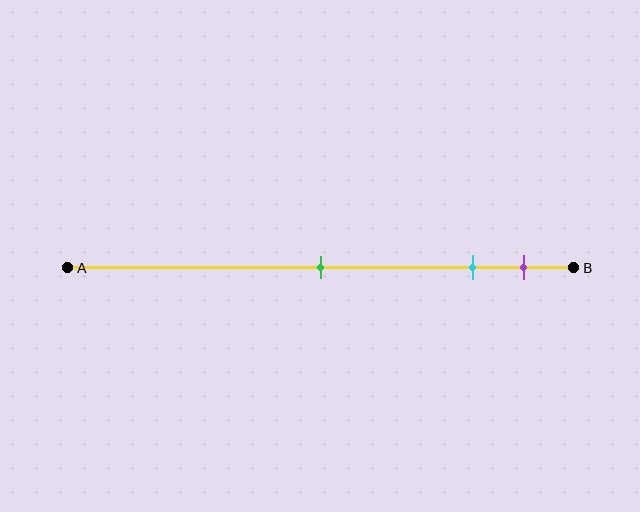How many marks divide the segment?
There are 3 marks dividing the segment.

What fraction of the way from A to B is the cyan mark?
The cyan mark is approximately 80% (0.8) of the way from A to B.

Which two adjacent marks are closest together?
The cyan and purple marks are the closest adjacent pair.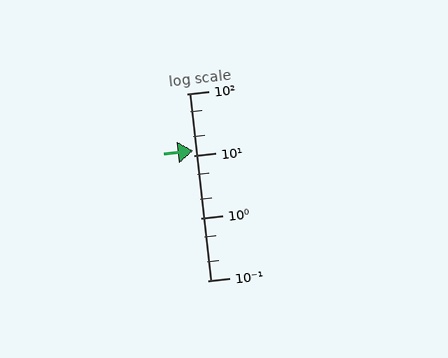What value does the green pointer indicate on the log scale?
The pointer indicates approximately 12.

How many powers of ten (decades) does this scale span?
The scale spans 3 decades, from 0.1 to 100.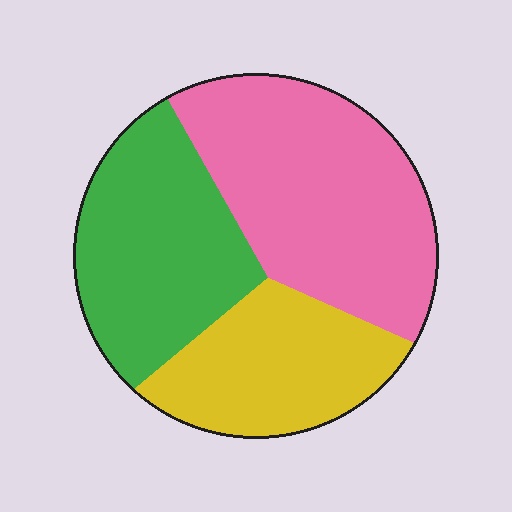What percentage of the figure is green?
Green covers roughly 30% of the figure.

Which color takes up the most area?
Pink, at roughly 40%.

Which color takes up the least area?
Yellow, at roughly 25%.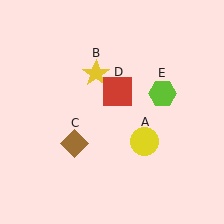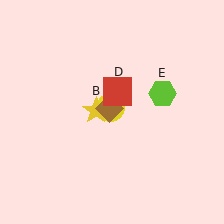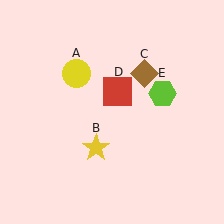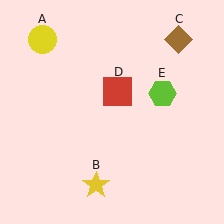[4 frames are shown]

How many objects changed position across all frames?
3 objects changed position: yellow circle (object A), yellow star (object B), brown diamond (object C).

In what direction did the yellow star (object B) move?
The yellow star (object B) moved down.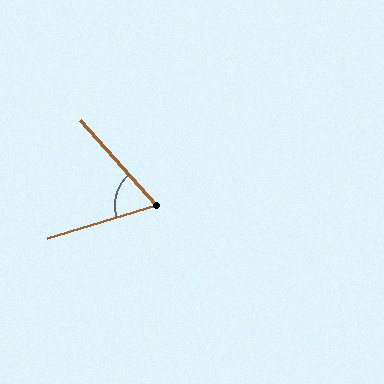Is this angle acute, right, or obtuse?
It is acute.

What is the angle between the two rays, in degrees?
Approximately 65 degrees.